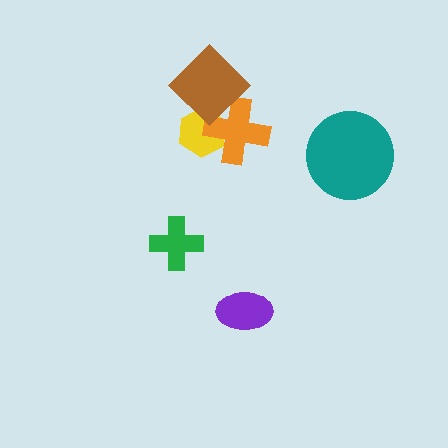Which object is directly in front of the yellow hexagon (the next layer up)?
The orange cross is directly in front of the yellow hexagon.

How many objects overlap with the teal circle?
0 objects overlap with the teal circle.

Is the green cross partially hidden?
No, no other shape covers it.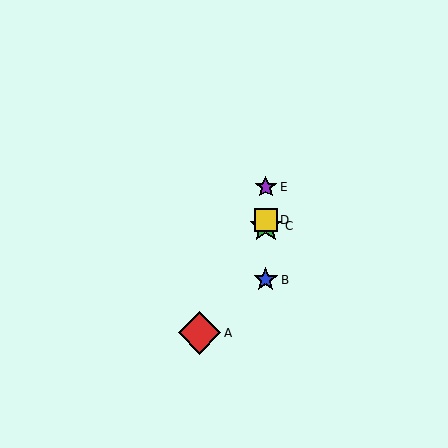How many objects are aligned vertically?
4 objects (B, C, D, E) are aligned vertically.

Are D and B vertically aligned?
Yes, both are at x≈266.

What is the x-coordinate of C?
Object C is at x≈266.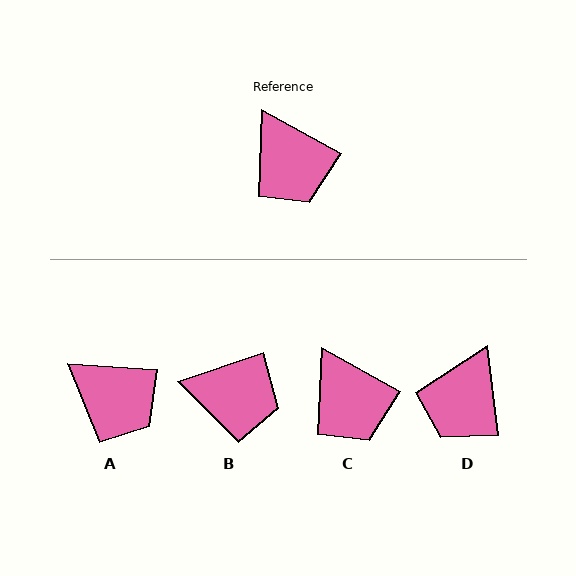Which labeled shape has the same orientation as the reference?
C.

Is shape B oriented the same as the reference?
No, it is off by about 48 degrees.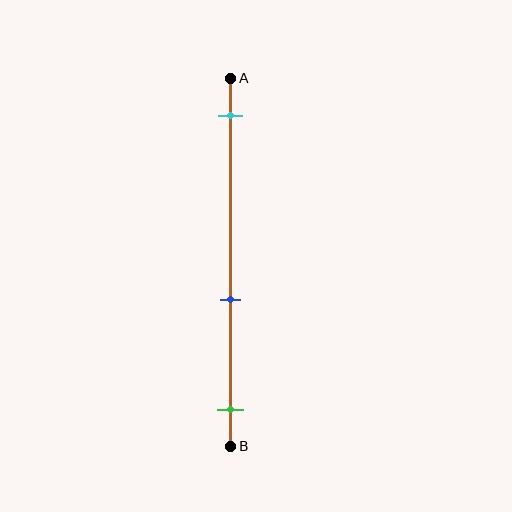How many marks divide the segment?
There are 3 marks dividing the segment.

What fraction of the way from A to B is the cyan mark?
The cyan mark is approximately 10% (0.1) of the way from A to B.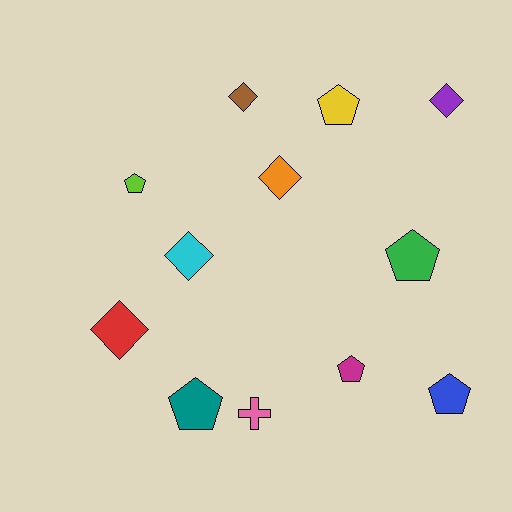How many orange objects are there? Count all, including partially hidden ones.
There is 1 orange object.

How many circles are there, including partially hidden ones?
There are no circles.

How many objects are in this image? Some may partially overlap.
There are 12 objects.